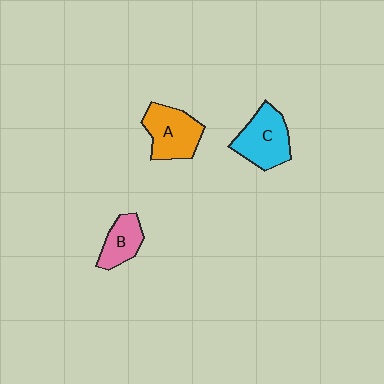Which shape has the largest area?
Shape C (cyan).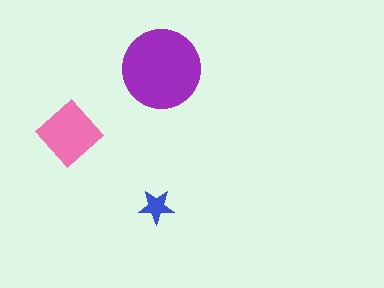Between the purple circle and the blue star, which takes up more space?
The purple circle.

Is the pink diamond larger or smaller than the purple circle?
Smaller.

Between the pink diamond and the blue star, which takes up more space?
The pink diamond.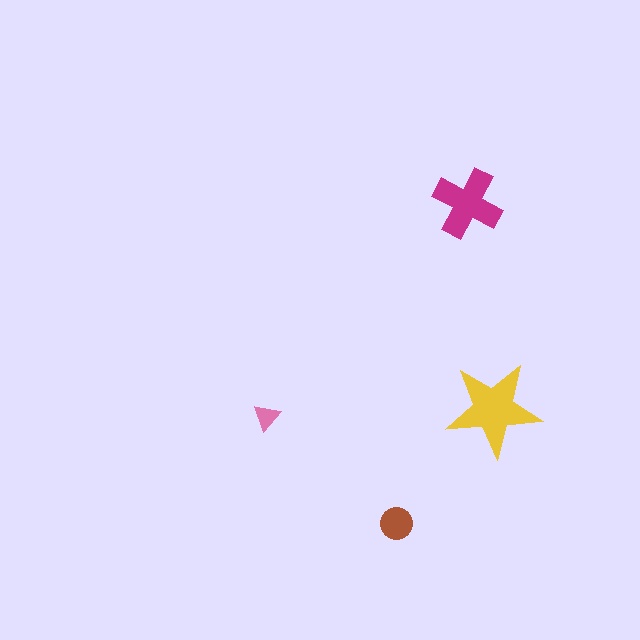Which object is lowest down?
The brown circle is bottommost.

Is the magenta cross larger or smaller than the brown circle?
Larger.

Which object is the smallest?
The pink triangle.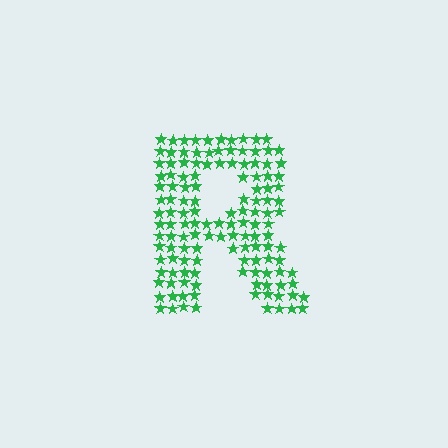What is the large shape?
The large shape is the letter R.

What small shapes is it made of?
It is made of small stars.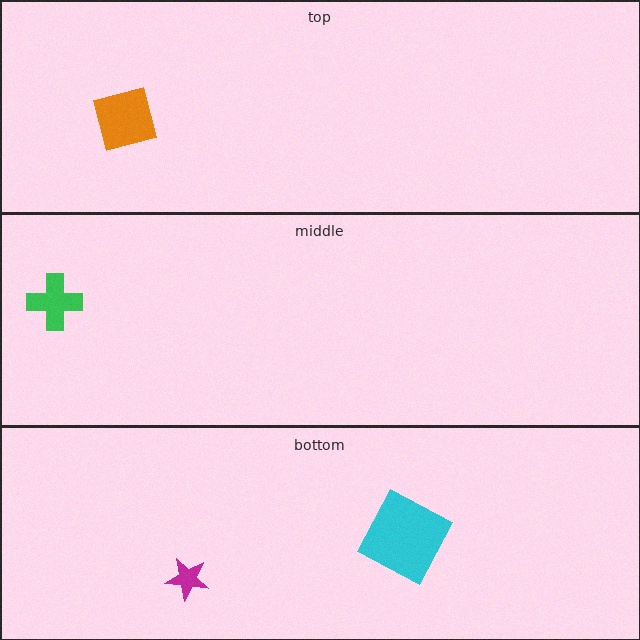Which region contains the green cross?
The middle region.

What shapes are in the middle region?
The green cross.